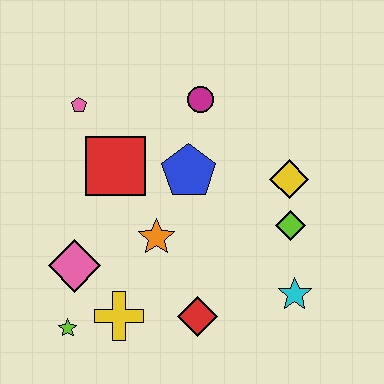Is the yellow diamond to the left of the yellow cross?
No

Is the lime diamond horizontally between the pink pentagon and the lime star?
No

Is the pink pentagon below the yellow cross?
No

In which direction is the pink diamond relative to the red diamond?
The pink diamond is to the left of the red diamond.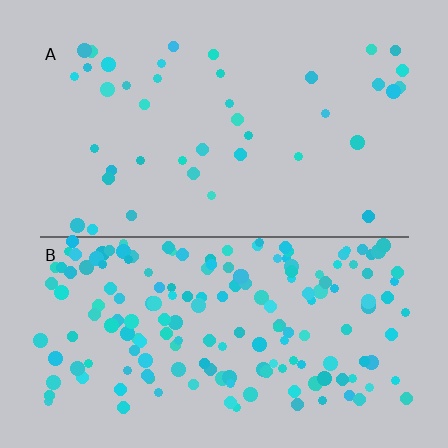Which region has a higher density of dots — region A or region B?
B (the bottom).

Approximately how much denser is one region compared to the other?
Approximately 4.4× — region B over region A.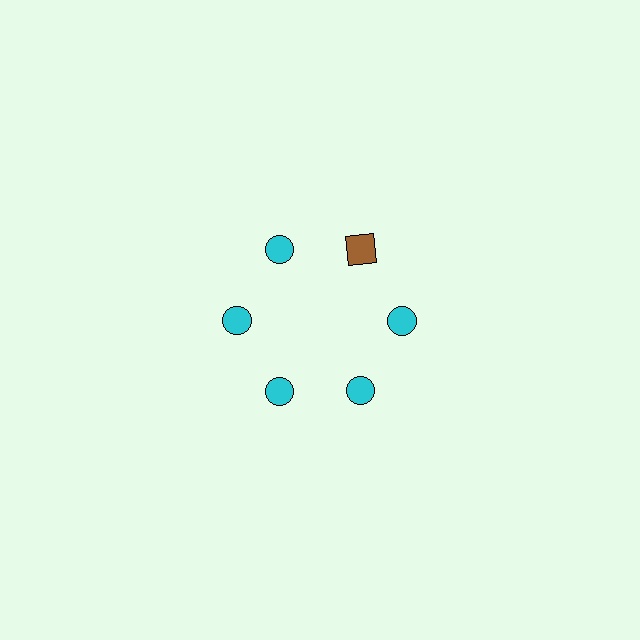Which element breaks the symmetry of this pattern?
The brown square at roughly the 1 o'clock position breaks the symmetry. All other shapes are cyan circles.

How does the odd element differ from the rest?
It differs in both color (brown instead of cyan) and shape (square instead of circle).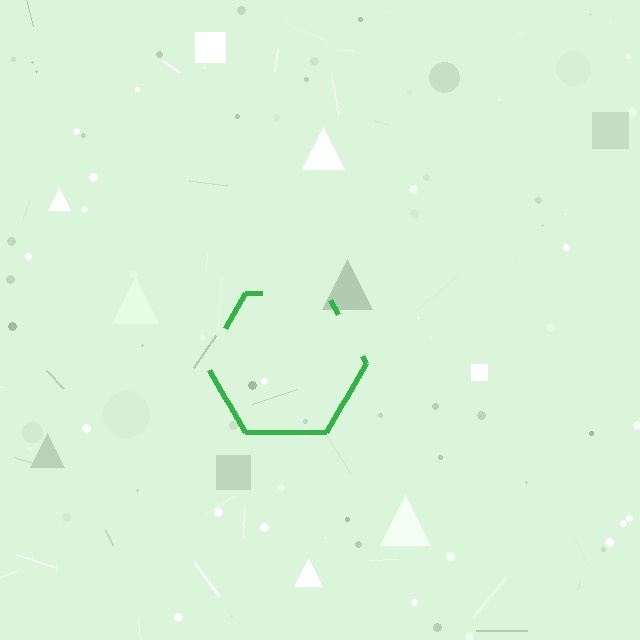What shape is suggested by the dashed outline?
The dashed outline suggests a hexagon.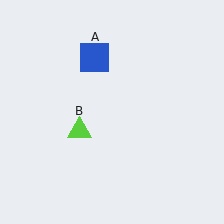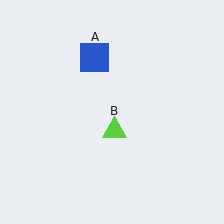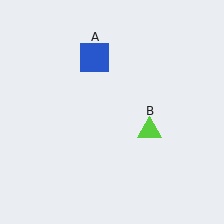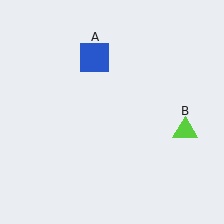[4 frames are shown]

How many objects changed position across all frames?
1 object changed position: lime triangle (object B).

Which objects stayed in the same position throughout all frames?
Blue square (object A) remained stationary.